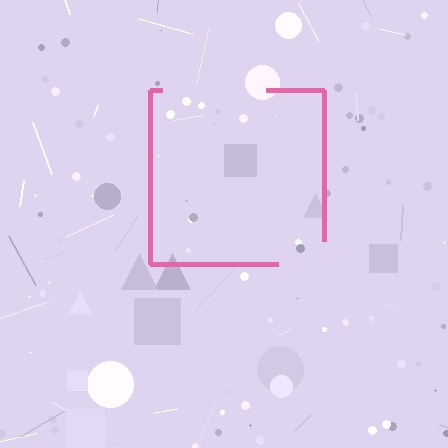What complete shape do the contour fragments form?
The contour fragments form a square.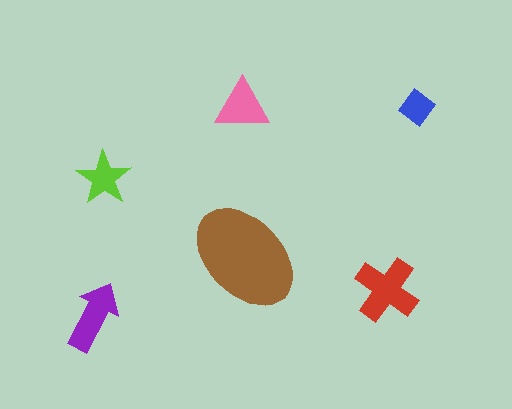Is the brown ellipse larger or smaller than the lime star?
Larger.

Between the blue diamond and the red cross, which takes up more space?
The red cross.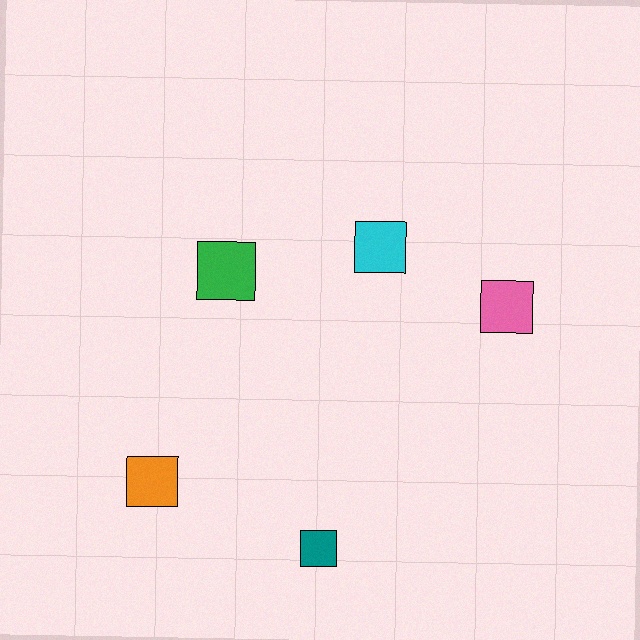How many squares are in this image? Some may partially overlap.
There are 5 squares.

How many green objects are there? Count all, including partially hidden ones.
There is 1 green object.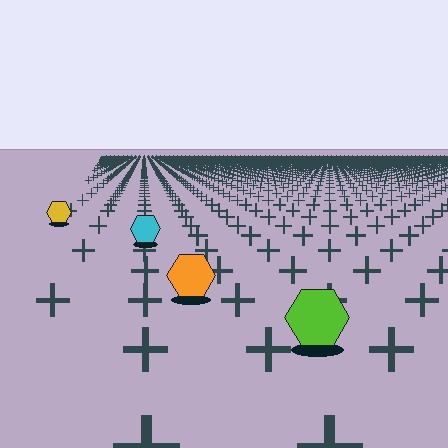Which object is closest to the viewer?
The lime hexagon is closest. The texture marks near it are larger and more spread out.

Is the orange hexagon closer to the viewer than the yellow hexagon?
Yes. The orange hexagon is closer — you can tell from the texture gradient: the ground texture is coarser near it.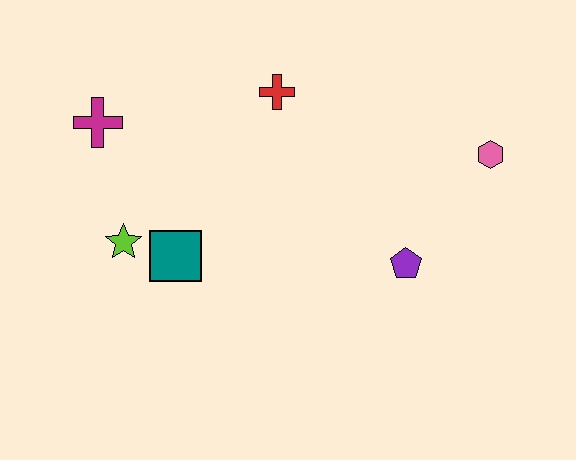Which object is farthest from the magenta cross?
The pink hexagon is farthest from the magenta cross.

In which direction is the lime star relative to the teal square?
The lime star is to the left of the teal square.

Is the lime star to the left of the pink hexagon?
Yes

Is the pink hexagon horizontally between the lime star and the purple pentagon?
No